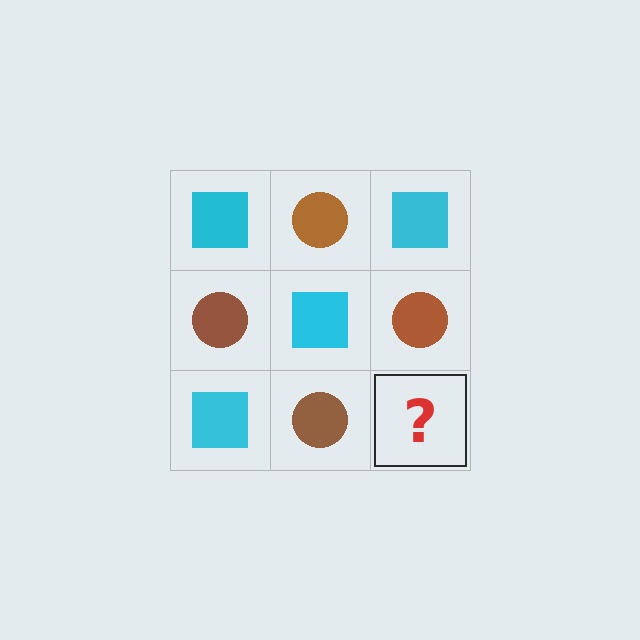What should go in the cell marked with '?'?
The missing cell should contain a cyan square.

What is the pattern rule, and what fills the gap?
The rule is that it alternates cyan square and brown circle in a checkerboard pattern. The gap should be filled with a cyan square.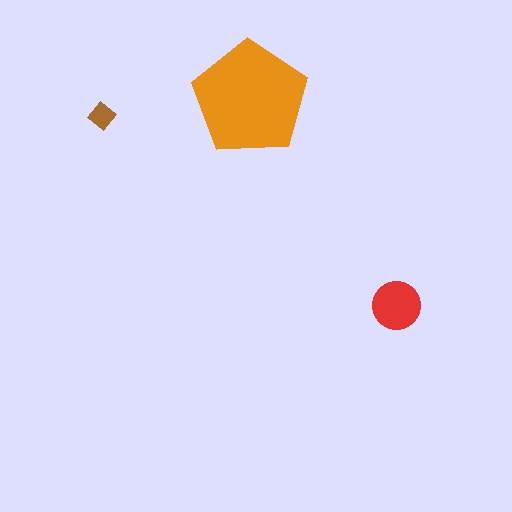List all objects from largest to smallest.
The orange pentagon, the red circle, the brown diamond.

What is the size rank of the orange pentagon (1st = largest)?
1st.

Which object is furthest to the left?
The brown diamond is leftmost.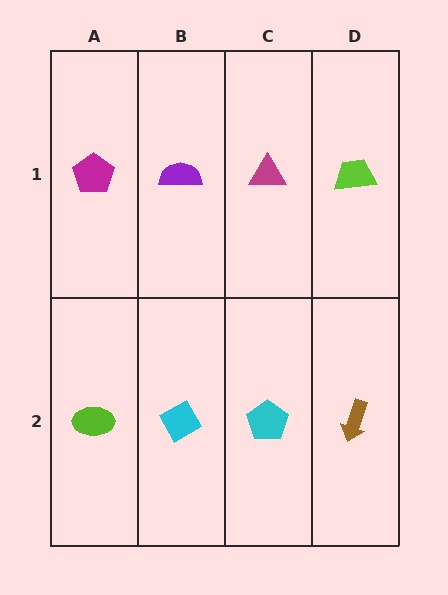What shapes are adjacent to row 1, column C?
A cyan pentagon (row 2, column C), a purple semicircle (row 1, column B), a lime trapezoid (row 1, column D).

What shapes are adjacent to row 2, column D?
A lime trapezoid (row 1, column D), a cyan pentagon (row 2, column C).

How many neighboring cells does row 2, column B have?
3.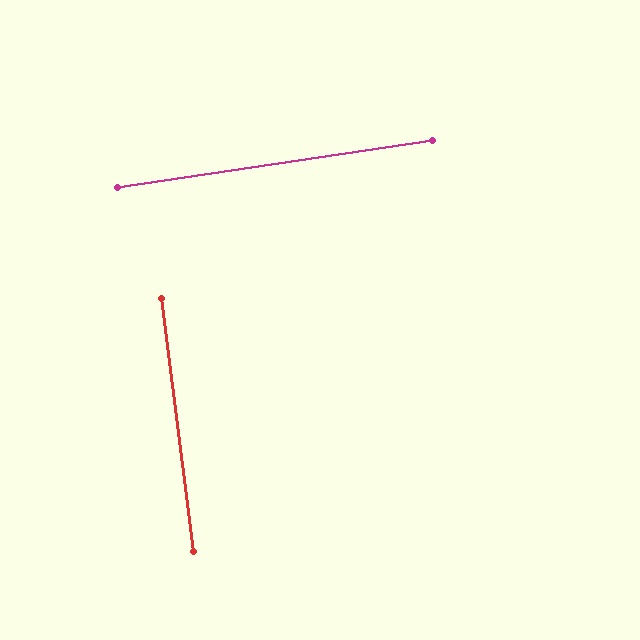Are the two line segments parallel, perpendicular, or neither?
Perpendicular — they meet at approximately 89°.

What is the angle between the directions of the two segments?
Approximately 89 degrees.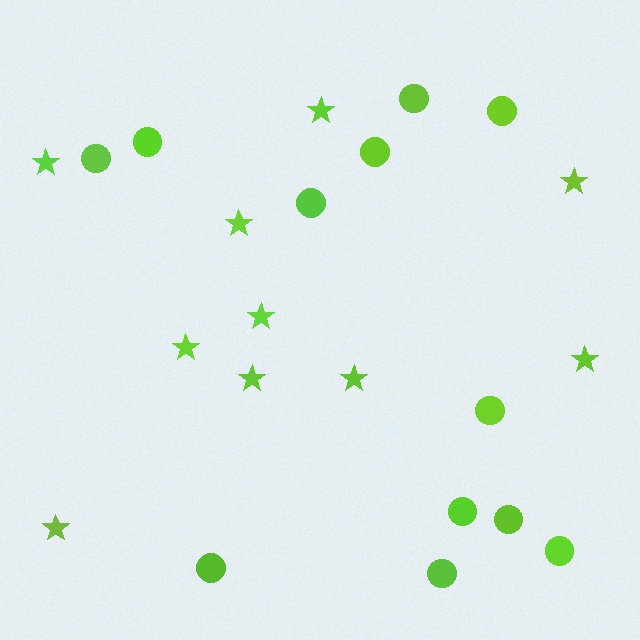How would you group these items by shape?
There are 2 groups: one group of circles (12) and one group of stars (10).